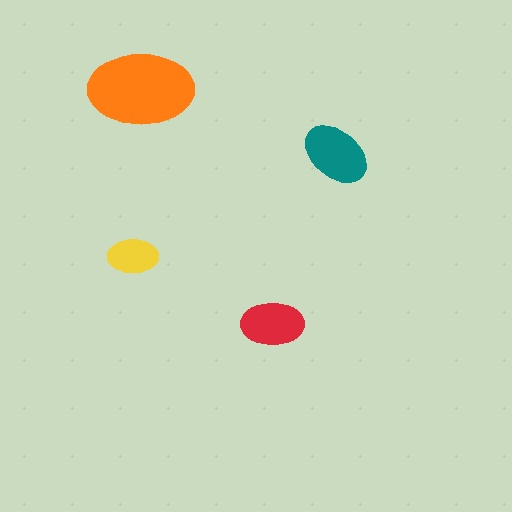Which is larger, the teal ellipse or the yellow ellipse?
The teal one.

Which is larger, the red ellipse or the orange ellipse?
The orange one.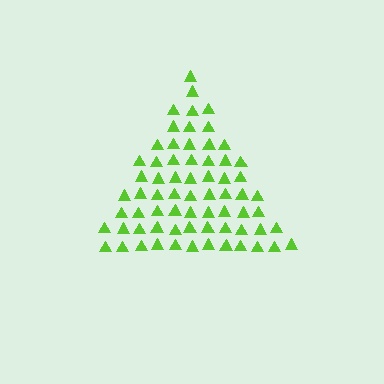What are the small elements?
The small elements are triangles.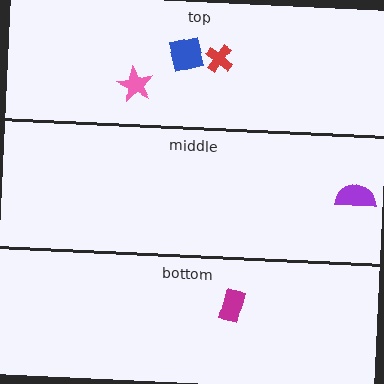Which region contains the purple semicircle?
The middle region.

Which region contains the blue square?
The top region.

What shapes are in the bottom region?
The magenta rectangle.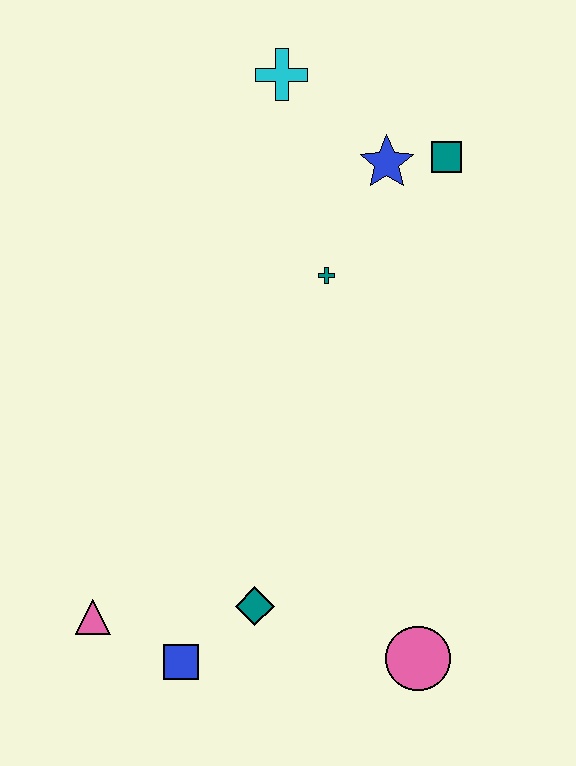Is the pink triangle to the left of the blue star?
Yes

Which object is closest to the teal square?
The blue star is closest to the teal square.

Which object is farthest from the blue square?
The cyan cross is farthest from the blue square.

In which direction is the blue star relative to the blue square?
The blue star is above the blue square.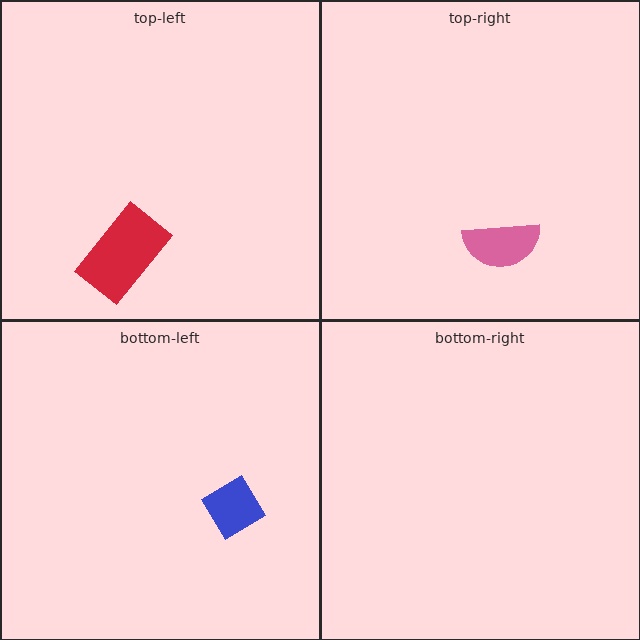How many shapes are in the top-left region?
1.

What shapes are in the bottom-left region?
The blue diamond.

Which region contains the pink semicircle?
The top-right region.